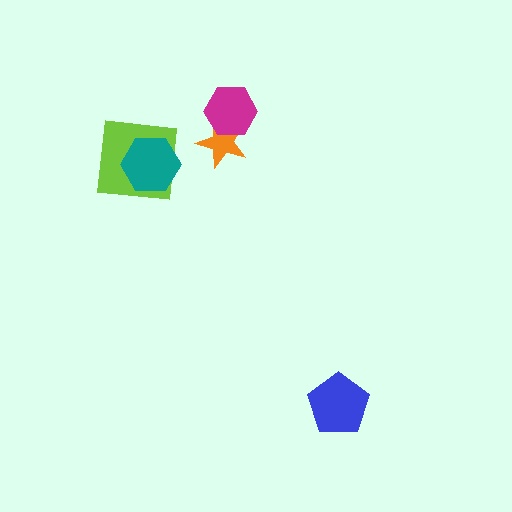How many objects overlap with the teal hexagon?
1 object overlaps with the teal hexagon.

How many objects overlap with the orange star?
1 object overlaps with the orange star.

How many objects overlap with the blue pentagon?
0 objects overlap with the blue pentagon.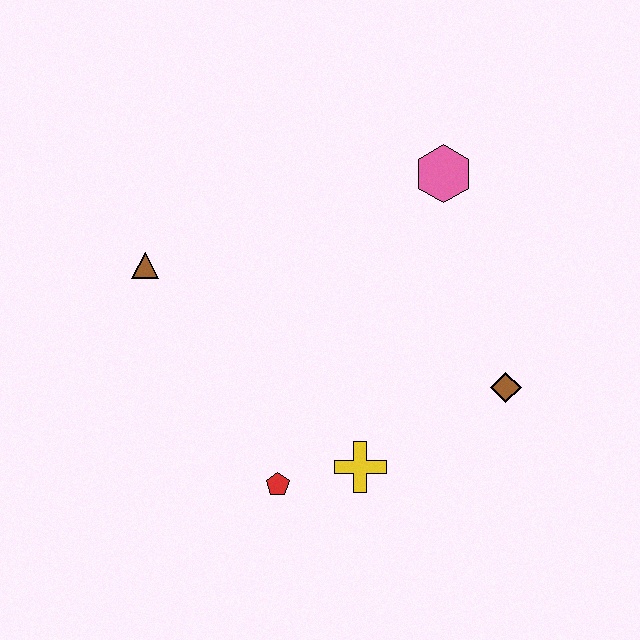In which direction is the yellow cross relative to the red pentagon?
The yellow cross is to the right of the red pentagon.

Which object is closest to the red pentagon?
The yellow cross is closest to the red pentagon.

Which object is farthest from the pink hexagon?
The red pentagon is farthest from the pink hexagon.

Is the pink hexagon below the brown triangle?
No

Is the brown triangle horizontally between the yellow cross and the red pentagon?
No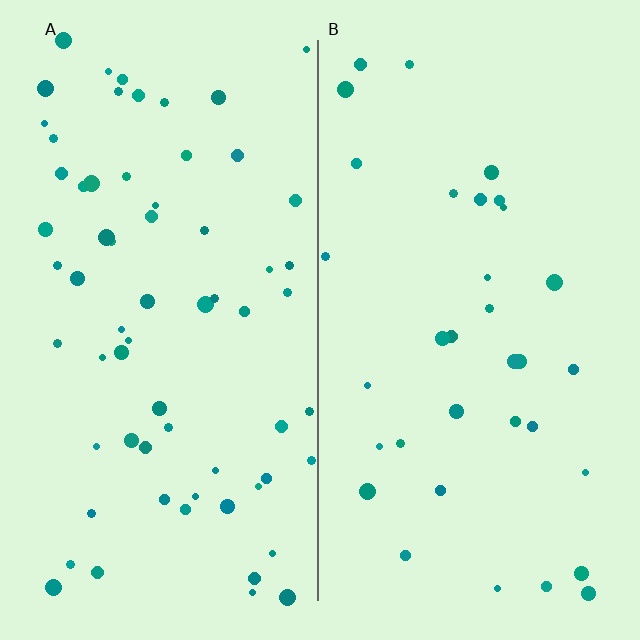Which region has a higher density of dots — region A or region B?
A (the left).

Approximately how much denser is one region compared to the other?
Approximately 2.0× — region A over region B.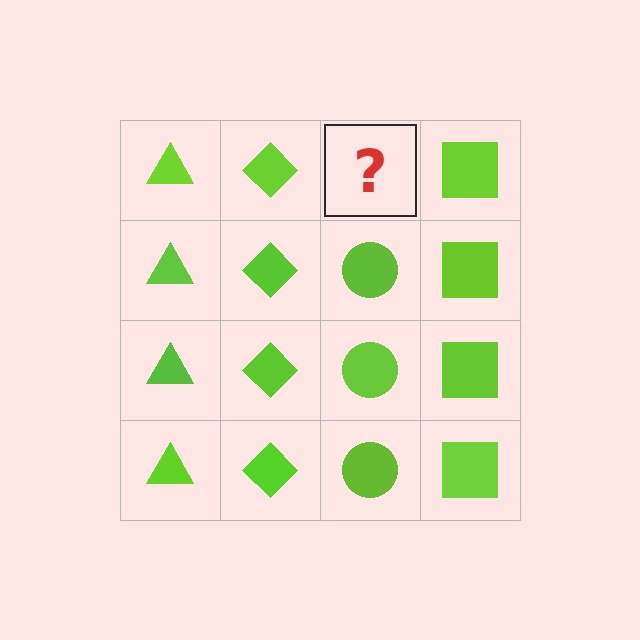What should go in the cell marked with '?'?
The missing cell should contain a lime circle.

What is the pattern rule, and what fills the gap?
The rule is that each column has a consistent shape. The gap should be filled with a lime circle.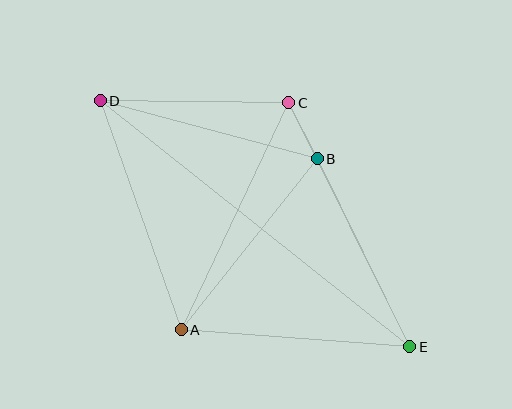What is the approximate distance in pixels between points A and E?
The distance between A and E is approximately 229 pixels.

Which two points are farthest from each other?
Points D and E are farthest from each other.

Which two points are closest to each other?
Points B and C are closest to each other.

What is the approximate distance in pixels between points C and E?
The distance between C and E is approximately 272 pixels.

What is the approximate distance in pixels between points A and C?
The distance between A and C is approximately 251 pixels.